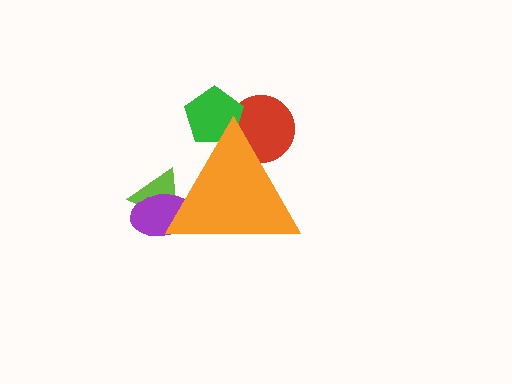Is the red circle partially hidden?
Yes, the red circle is partially hidden behind the orange triangle.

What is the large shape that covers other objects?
An orange triangle.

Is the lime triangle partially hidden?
Yes, the lime triangle is partially hidden behind the orange triangle.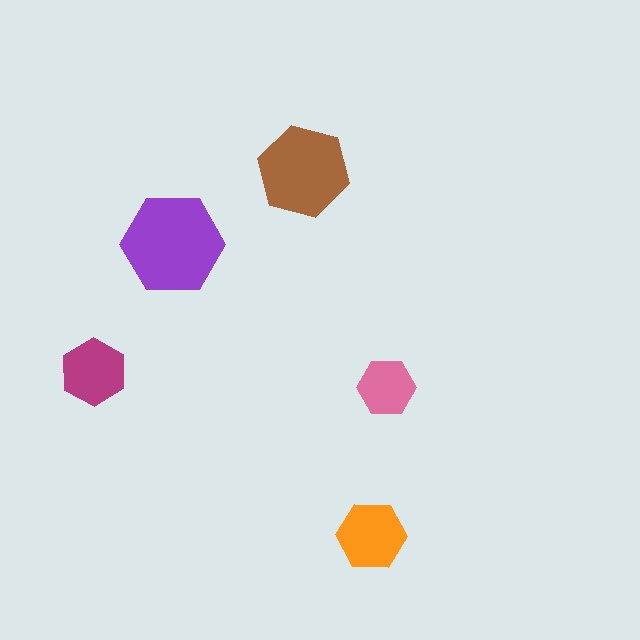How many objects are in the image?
There are 5 objects in the image.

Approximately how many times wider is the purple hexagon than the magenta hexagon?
About 1.5 times wider.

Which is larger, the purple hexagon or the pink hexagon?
The purple one.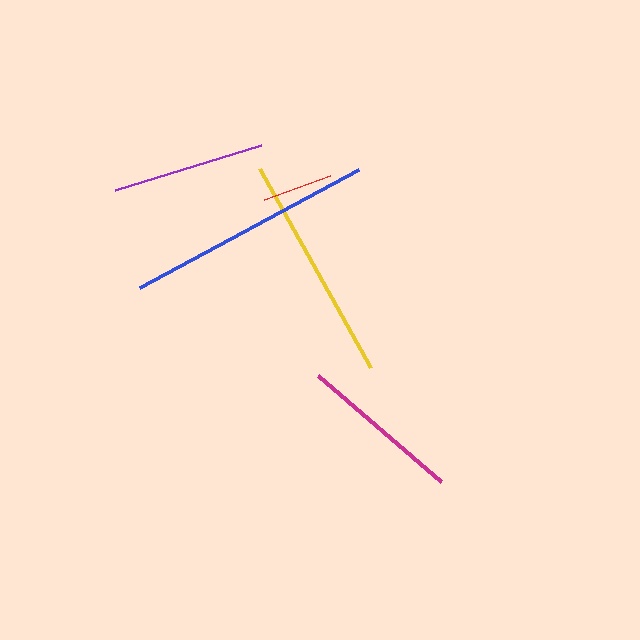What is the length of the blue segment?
The blue segment is approximately 248 pixels long.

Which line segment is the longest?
The blue line is the longest at approximately 248 pixels.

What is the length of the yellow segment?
The yellow segment is approximately 229 pixels long.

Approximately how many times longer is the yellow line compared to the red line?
The yellow line is approximately 3.3 times the length of the red line.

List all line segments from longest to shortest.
From longest to shortest: blue, yellow, magenta, purple, red.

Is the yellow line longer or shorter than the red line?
The yellow line is longer than the red line.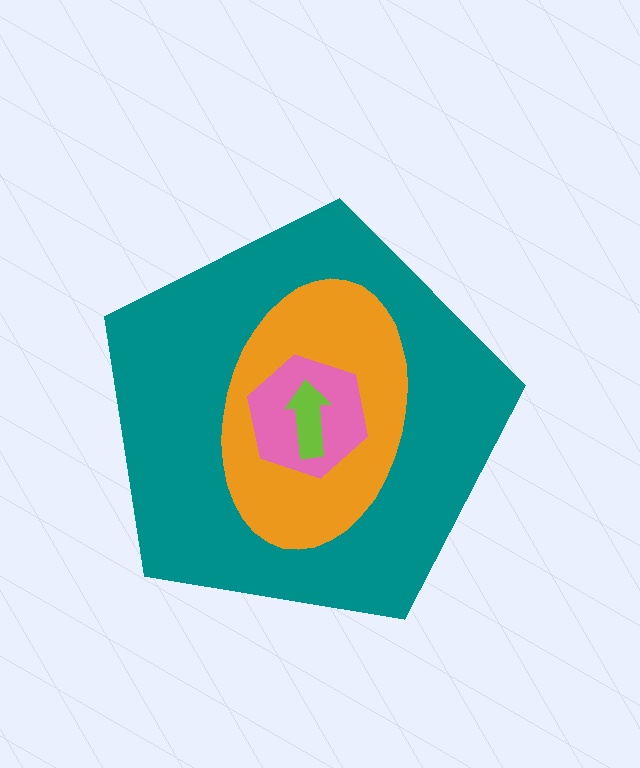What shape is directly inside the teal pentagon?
The orange ellipse.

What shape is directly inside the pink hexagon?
The lime arrow.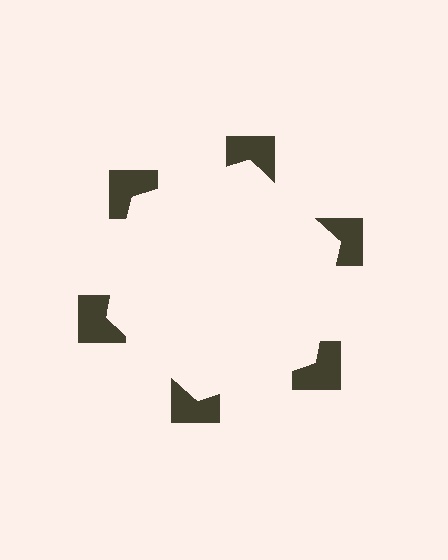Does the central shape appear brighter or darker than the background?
It typically appears slightly brighter than the background, even though no actual brightness change is drawn.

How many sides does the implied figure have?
6 sides.